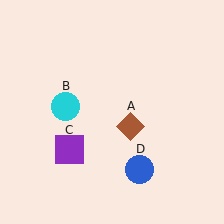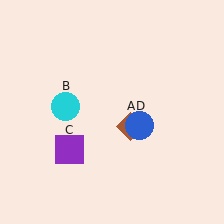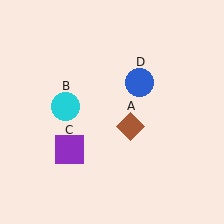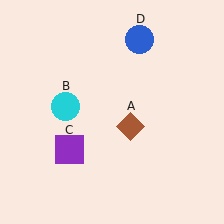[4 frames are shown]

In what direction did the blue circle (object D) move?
The blue circle (object D) moved up.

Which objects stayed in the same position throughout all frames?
Brown diamond (object A) and cyan circle (object B) and purple square (object C) remained stationary.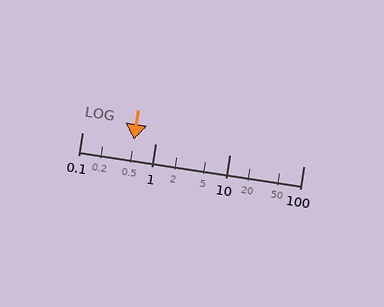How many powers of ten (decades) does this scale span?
The scale spans 3 decades, from 0.1 to 100.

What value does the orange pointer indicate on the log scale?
The pointer indicates approximately 0.51.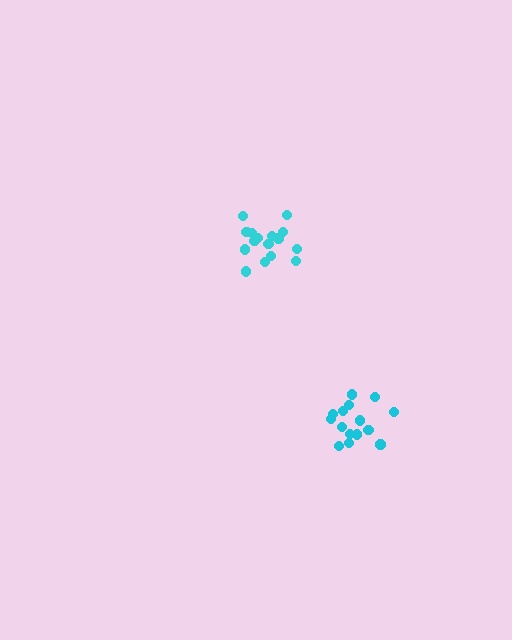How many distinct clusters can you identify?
There are 2 distinct clusters.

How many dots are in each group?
Group 1: 15 dots, Group 2: 17 dots (32 total).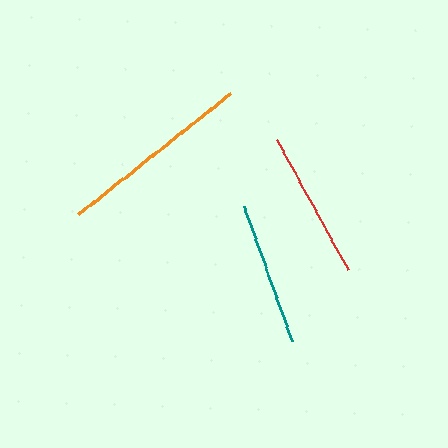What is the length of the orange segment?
The orange segment is approximately 195 pixels long.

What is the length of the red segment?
The red segment is approximately 149 pixels long.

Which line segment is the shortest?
The teal line is the shortest at approximately 144 pixels.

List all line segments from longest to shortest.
From longest to shortest: orange, red, teal.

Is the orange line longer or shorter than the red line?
The orange line is longer than the red line.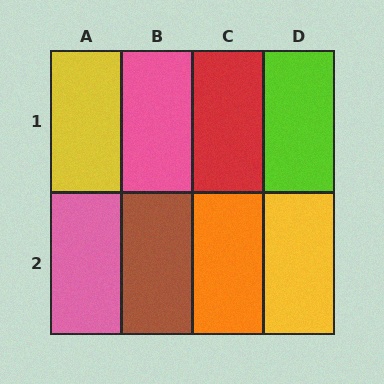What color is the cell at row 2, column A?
Pink.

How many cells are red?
1 cell is red.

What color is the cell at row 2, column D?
Yellow.